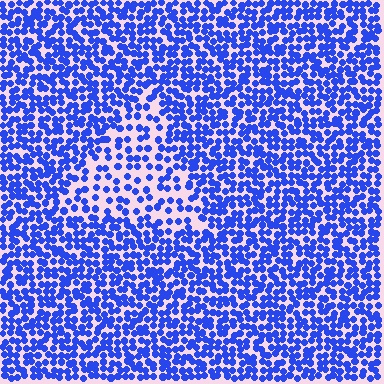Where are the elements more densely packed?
The elements are more densely packed outside the triangle boundary.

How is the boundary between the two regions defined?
The boundary is defined by a change in element density (approximately 2.0x ratio). All elements are the same color, size, and shape.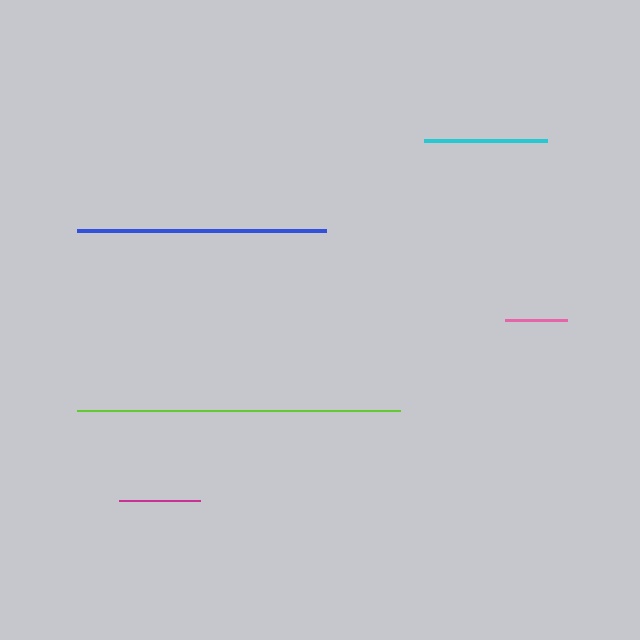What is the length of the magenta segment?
The magenta segment is approximately 81 pixels long.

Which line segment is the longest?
The lime line is the longest at approximately 323 pixels.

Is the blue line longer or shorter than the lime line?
The lime line is longer than the blue line.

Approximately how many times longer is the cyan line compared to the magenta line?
The cyan line is approximately 1.5 times the length of the magenta line.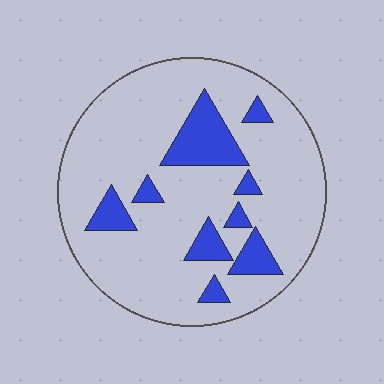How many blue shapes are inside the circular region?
9.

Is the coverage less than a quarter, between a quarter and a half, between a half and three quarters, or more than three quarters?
Less than a quarter.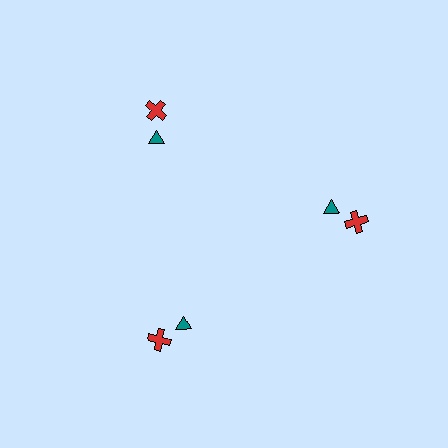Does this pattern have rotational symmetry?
Yes, this pattern has 3-fold rotational symmetry. It looks the same after rotating 120 degrees around the center.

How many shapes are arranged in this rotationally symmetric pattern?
There are 6 shapes, arranged in 3 groups of 2.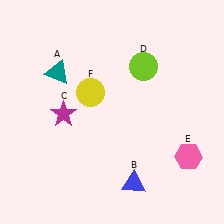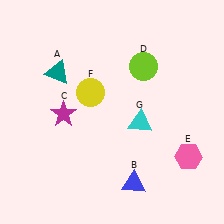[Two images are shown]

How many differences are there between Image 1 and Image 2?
There is 1 difference between the two images.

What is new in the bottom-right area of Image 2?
A cyan triangle (G) was added in the bottom-right area of Image 2.